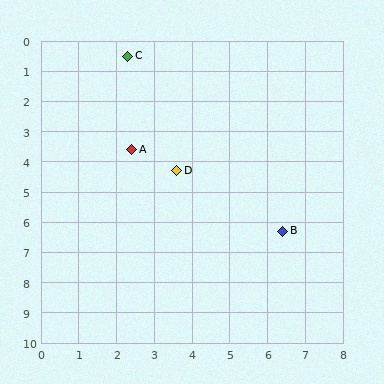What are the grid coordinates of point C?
Point C is at approximately (2.3, 0.5).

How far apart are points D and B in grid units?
Points D and B are about 3.4 grid units apart.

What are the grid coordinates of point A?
Point A is at approximately (2.4, 3.6).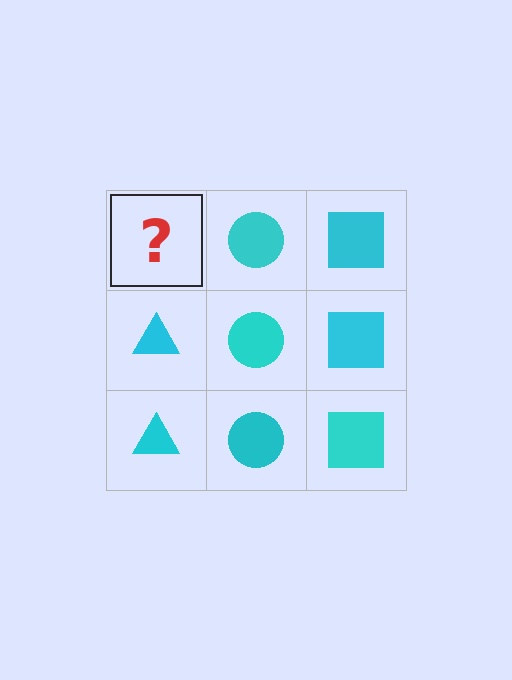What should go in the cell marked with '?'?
The missing cell should contain a cyan triangle.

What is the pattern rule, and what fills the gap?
The rule is that each column has a consistent shape. The gap should be filled with a cyan triangle.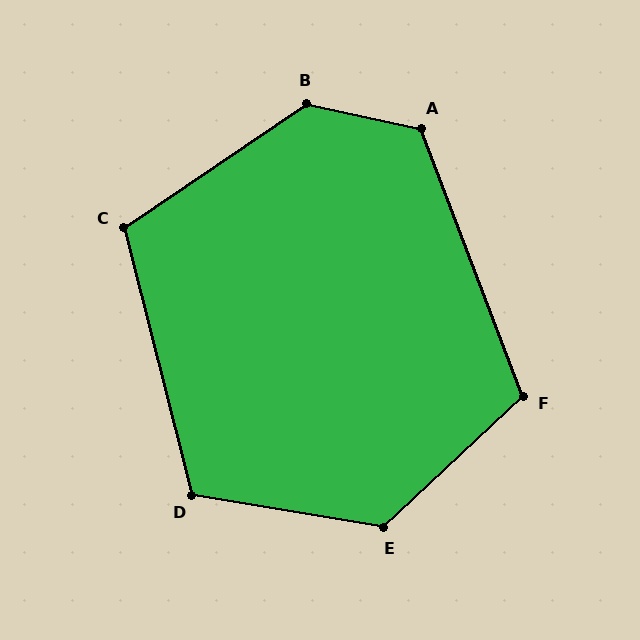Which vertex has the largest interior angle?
B, at approximately 134 degrees.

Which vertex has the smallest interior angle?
C, at approximately 110 degrees.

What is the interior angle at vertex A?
Approximately 123 degrees (obtuse).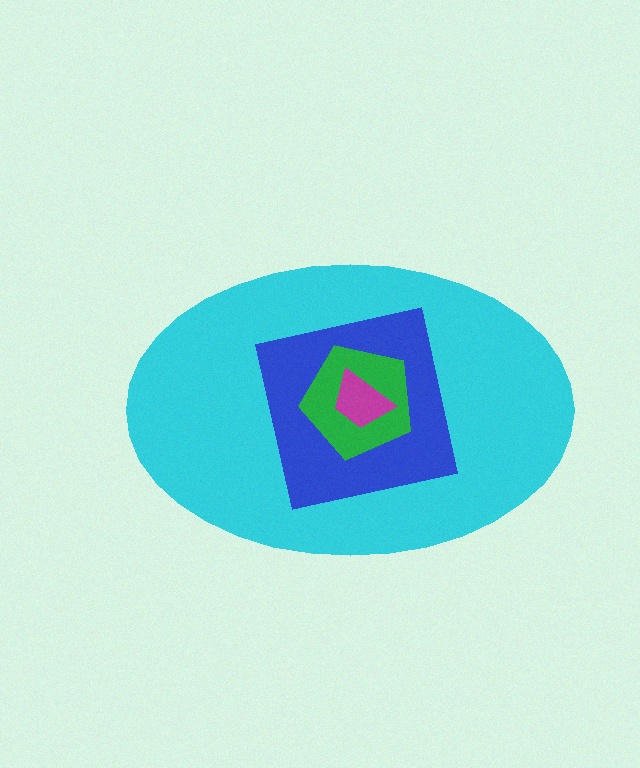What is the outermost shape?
The cyan ellipse.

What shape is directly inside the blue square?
The green pentagon.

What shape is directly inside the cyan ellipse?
The blue square.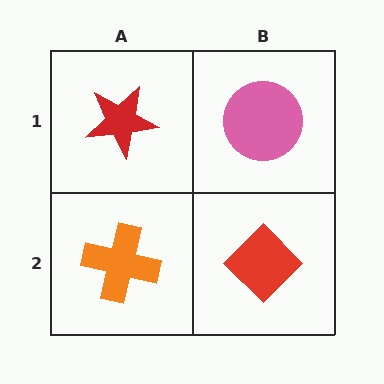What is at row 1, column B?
A pink circle.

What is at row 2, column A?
An orange cross.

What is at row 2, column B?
A red diamond.